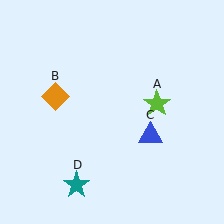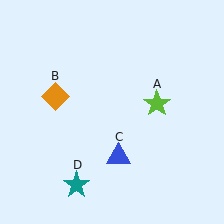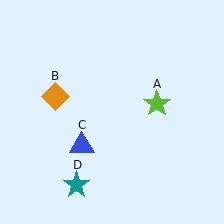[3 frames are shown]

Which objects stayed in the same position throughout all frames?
Lime star (object A) and orange diamond (object B) and teal star (object D) remained stationary.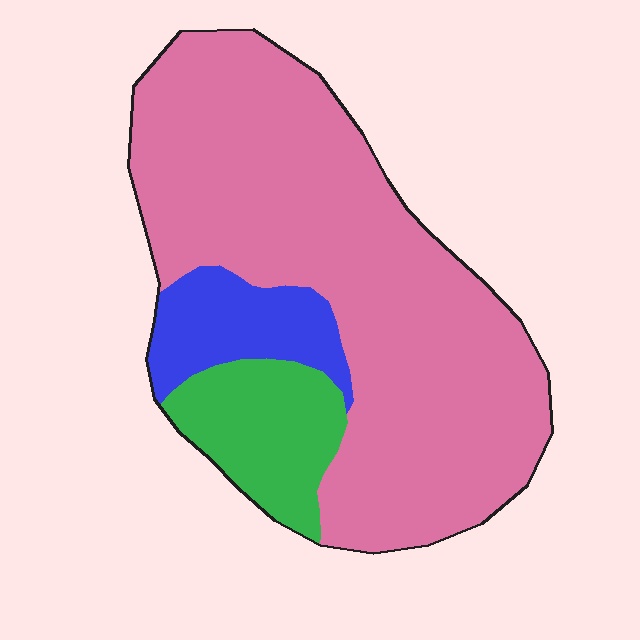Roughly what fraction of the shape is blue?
Blue takes up less than a sixth of the shape.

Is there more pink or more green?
Pink.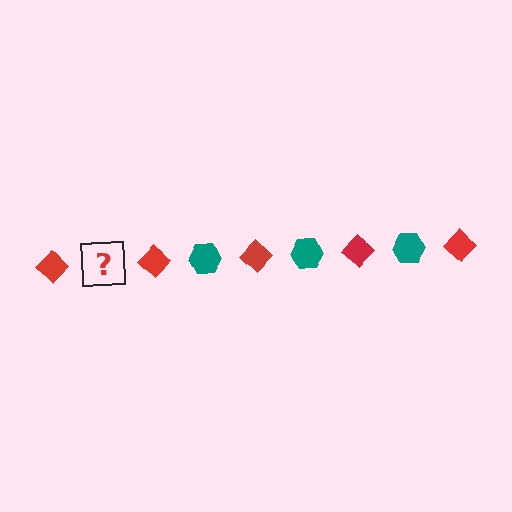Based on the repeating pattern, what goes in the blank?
The blank should be a teal hexagon.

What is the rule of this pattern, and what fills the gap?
The rule is that the pattern alternates between red diamond and teal hexagon. The gap should be filled with a teal hexagon.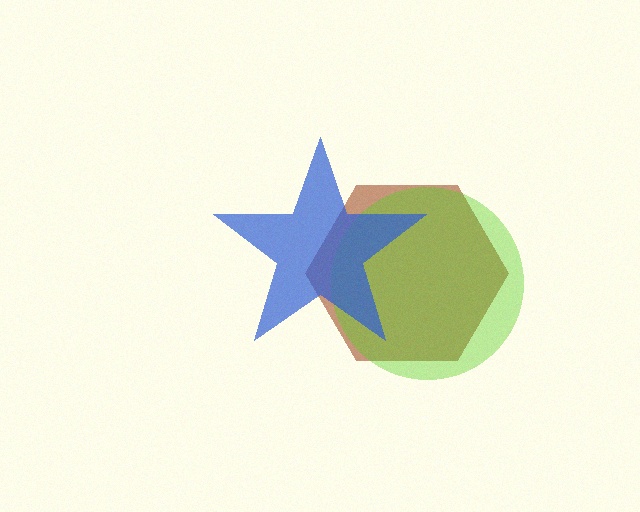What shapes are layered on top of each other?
The layered shapes are: a brown hexagon, a lime circle, a blue star.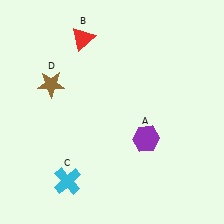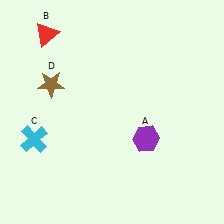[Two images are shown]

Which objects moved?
The objects that moved are: the red triangle (B), the cyan cross (C).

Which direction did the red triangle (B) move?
The red triangle (B) moved left.